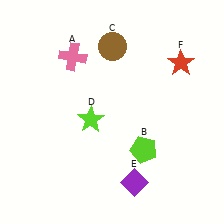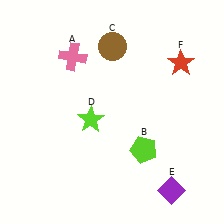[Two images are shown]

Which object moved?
The purple diamond (E) moved right.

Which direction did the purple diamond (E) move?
The purple diamond (E) moved right.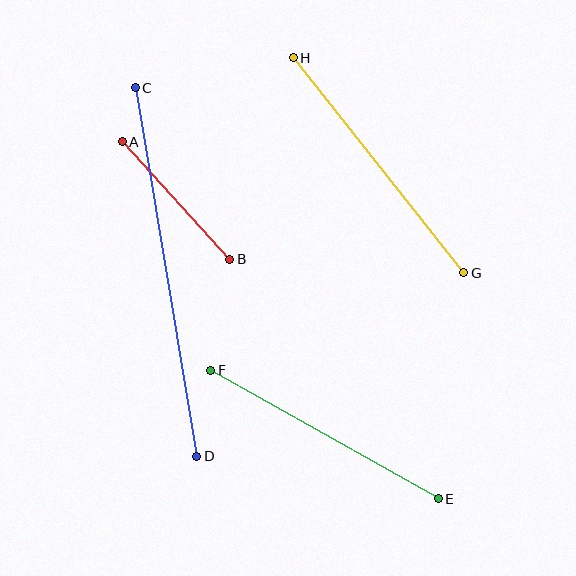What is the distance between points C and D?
The distance is approximately 373 pixels.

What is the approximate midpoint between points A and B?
The midpoint is at approximately (176, 200) pixels.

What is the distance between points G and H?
The distance is approximately 274 pixels.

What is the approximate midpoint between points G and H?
The midpoint is at approximately (379, 165) pixels.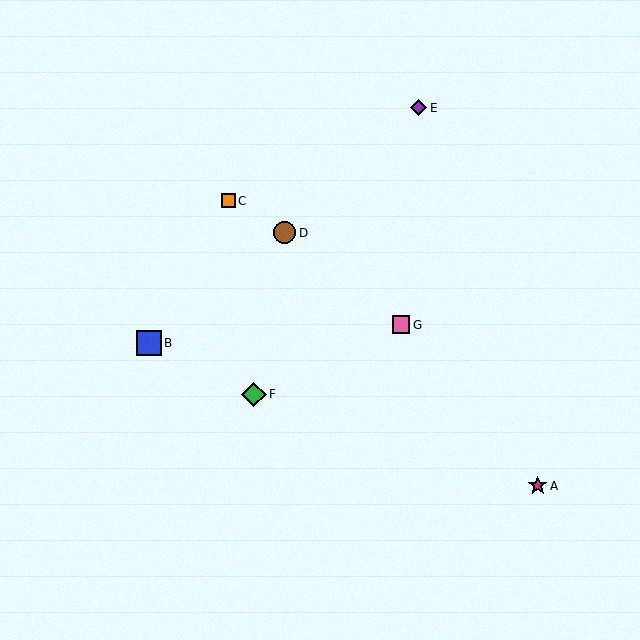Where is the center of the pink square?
The center of the pink square is at (401, 325).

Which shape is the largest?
The blue square (labeled B) is the largest.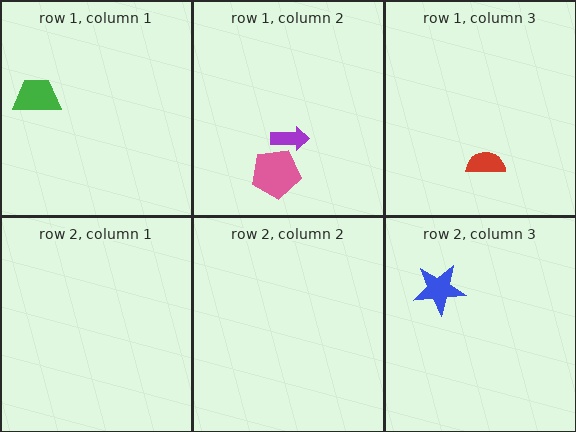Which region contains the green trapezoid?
The row 1, column 1 region.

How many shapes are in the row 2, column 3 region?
1.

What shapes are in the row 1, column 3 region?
The red semicircle.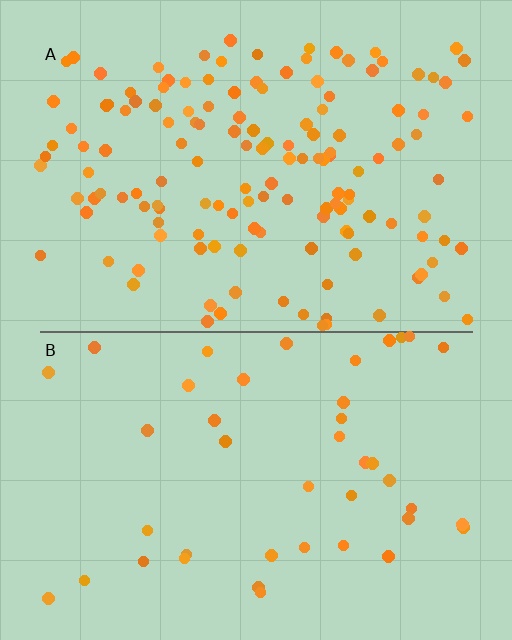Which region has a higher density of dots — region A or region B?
A (the top).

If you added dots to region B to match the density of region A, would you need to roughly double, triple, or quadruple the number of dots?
Approximately triple.